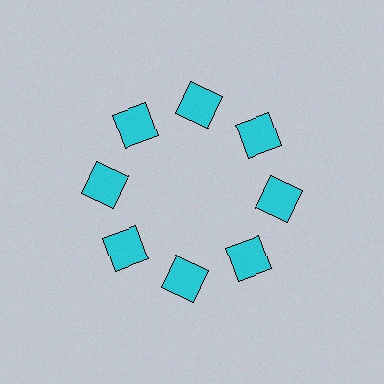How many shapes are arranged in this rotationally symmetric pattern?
There are 8 shapes, arranged in 8 groups of 1.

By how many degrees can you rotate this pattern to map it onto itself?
The pattern maps onto itself every 45 degrees of rotation.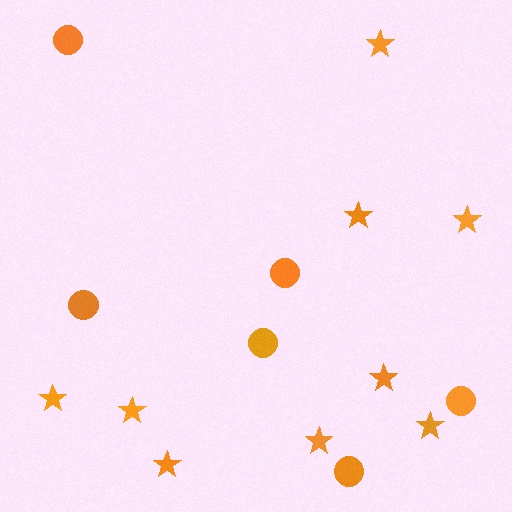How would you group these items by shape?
There are 2 groups: one group of circles (6) and one group of stars (9).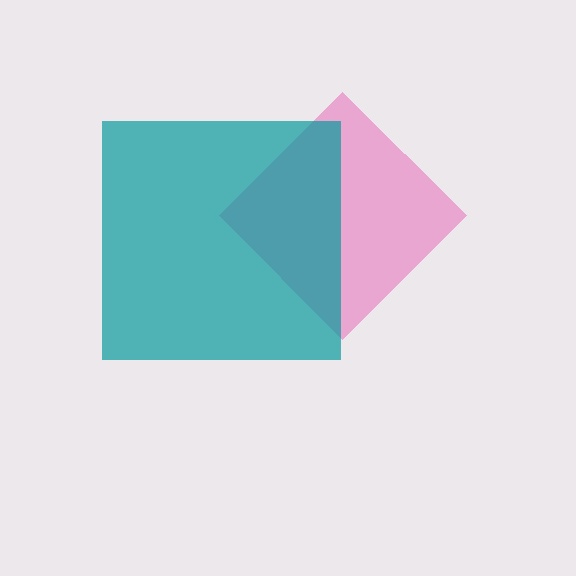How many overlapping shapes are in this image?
There are 2 overlapping shapes in the image.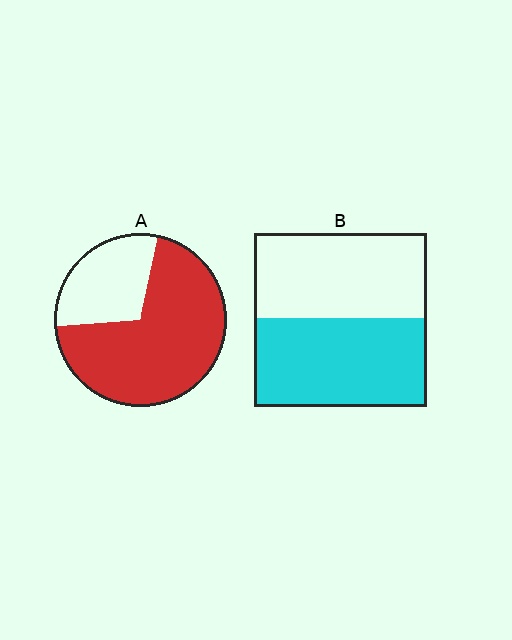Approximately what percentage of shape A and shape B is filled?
A is approximately 70% and B is approximately 50%.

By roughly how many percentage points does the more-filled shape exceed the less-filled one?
By roughly 20 percentage points (A over B).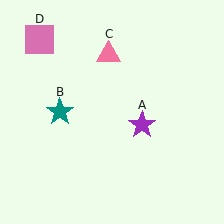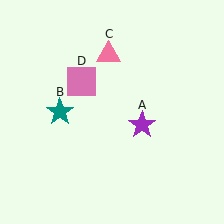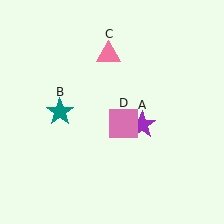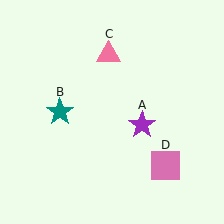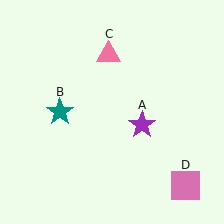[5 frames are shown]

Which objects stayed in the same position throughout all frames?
Purple star (object A) and teal star (object B) and pink triangle (object C) remained stationary.